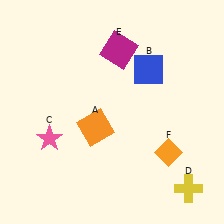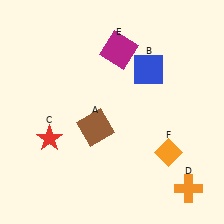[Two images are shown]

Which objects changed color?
A changed from orange to brown. C changed from pink to red. D changed from yellow to orange.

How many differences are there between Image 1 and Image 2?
There are 3 differences between the two images.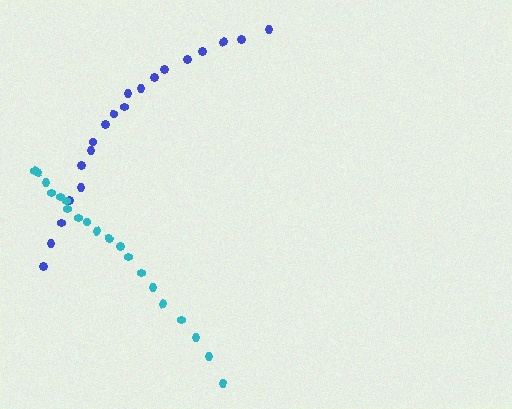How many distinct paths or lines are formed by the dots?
There are 2 distinct paths.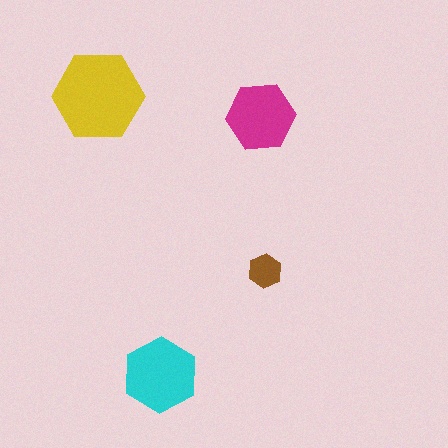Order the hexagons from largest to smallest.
the yellow one, the cyan one, the magenta one, the brown one.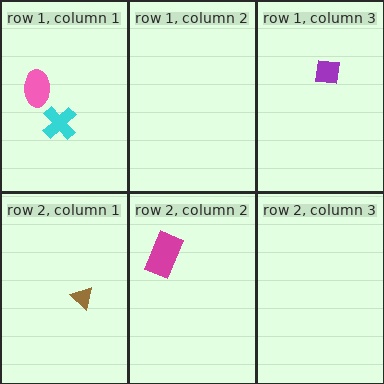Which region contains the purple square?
The row 1, column 3 region.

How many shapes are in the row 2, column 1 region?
1.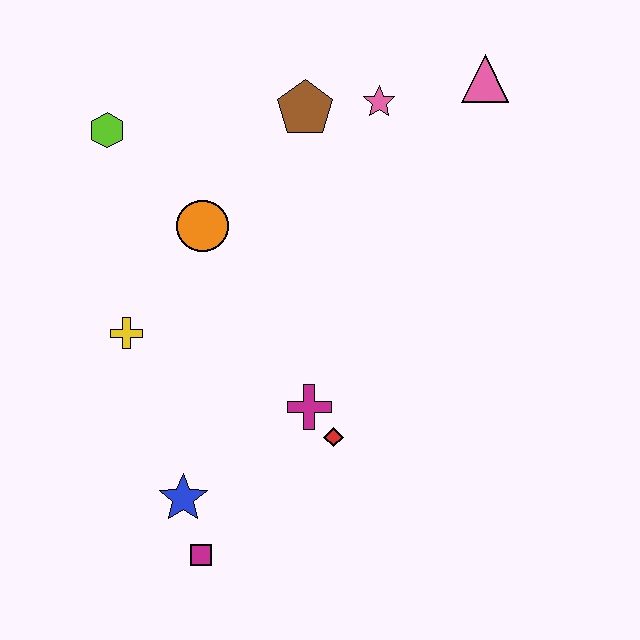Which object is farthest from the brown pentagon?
The magenta square is farthest from the brown pentagon.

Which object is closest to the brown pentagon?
The pink star is closest to the brown pentagon.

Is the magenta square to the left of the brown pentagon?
Yes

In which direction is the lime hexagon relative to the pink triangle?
The lime hexagon is to the left of the pink triangle.